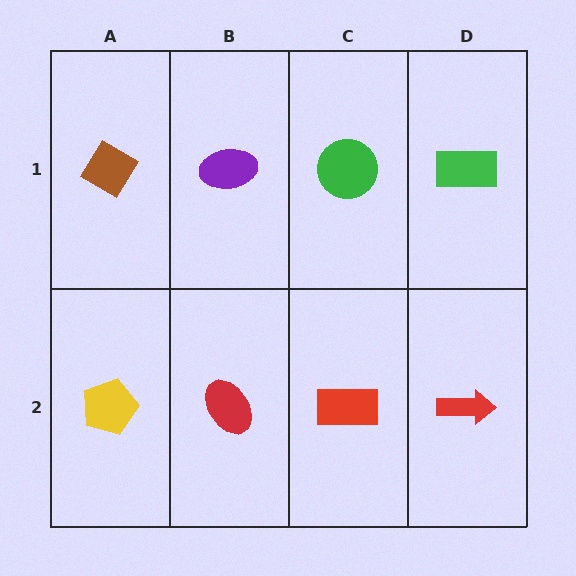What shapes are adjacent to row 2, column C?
A green circle (row 1, column C), a red ellipse (row 2, column B), a red arrow (row 2, column D).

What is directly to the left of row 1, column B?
A brown diamond.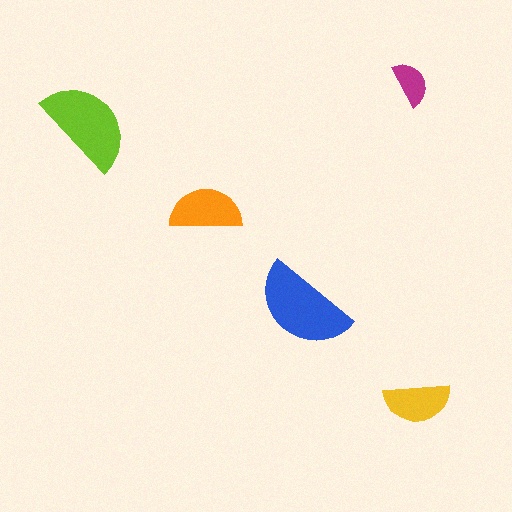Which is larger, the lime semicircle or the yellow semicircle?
The lime one.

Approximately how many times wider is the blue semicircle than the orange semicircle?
About 1.5 times wider.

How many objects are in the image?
There are 5 objects in the image.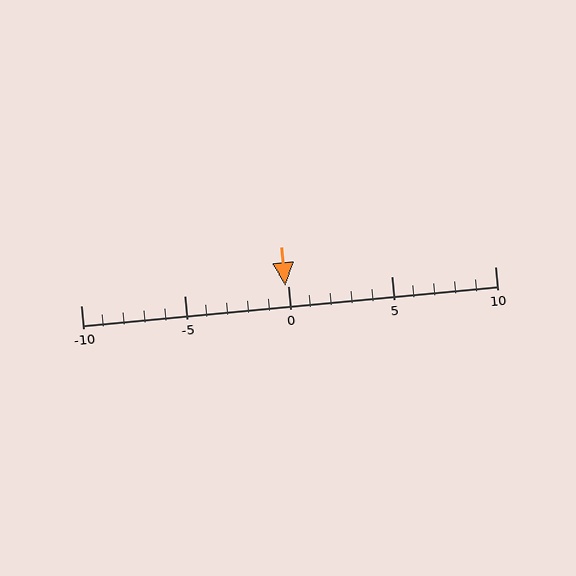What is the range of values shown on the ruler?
The ruler shows values from -10 to 10.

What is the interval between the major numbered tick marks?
The major tick marks are spaced 5 units apart.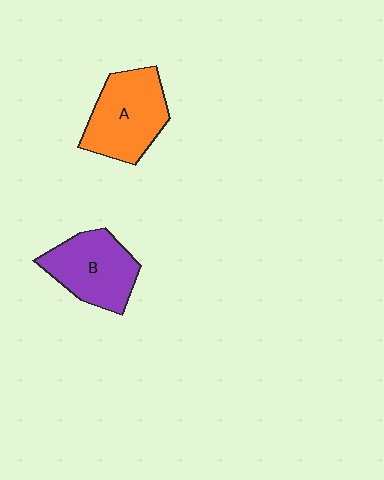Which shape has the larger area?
Shape A (orange).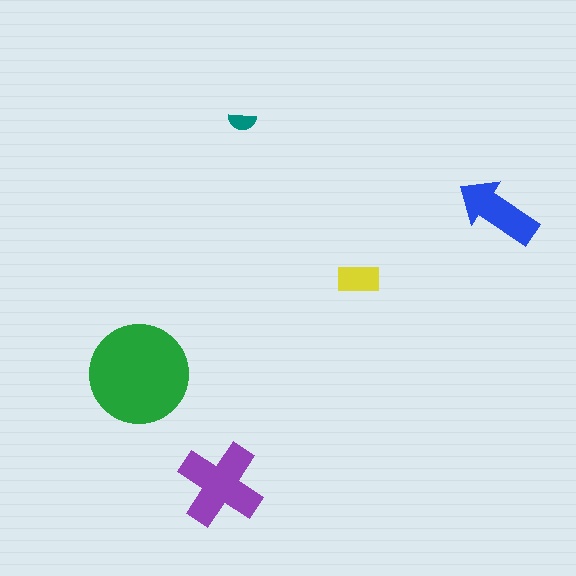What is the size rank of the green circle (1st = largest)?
1st.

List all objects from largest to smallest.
The green circle, the purple cross, the blue arrow, the yellow rectangle, the teal semicircle.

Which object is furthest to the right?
The blue arrow is rightmost.